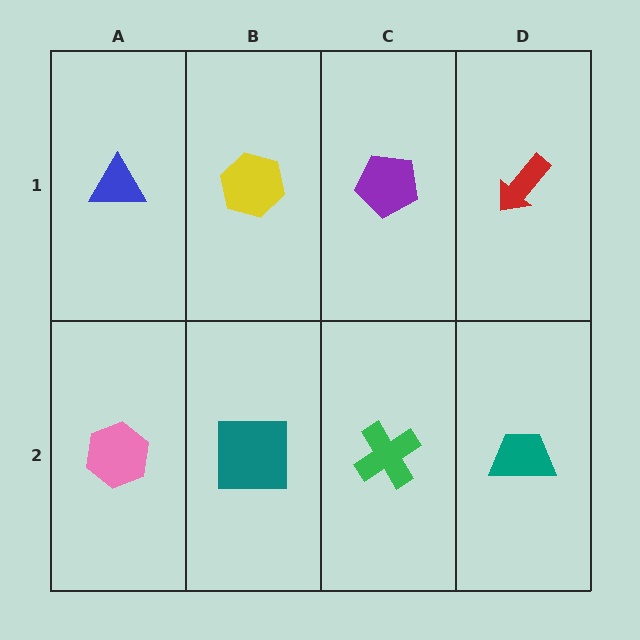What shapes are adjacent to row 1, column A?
A pink hexagon (row 2, column A), a yellow hexagon (row 1, column B).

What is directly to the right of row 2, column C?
A teal trapezoid.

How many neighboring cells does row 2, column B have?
3.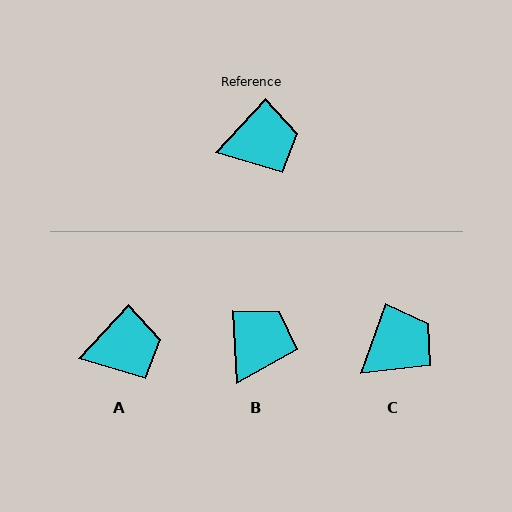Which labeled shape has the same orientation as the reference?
A.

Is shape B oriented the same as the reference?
No, it is off by about 46 degrees.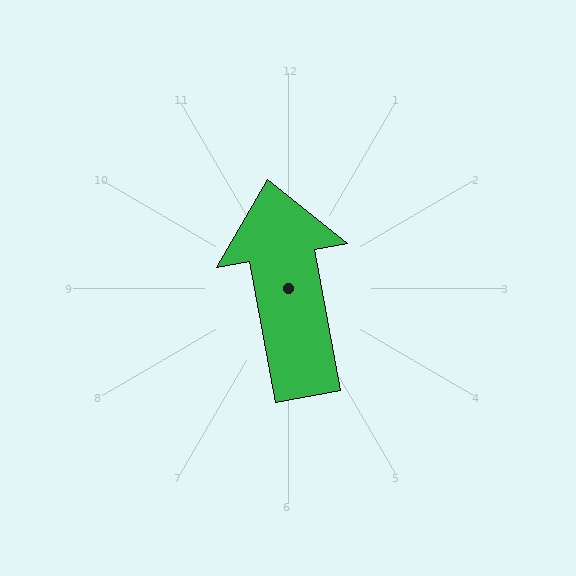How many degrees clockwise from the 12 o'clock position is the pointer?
Approximately 350 degrees.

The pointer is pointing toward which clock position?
Roughly 12 o'clock.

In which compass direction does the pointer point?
North.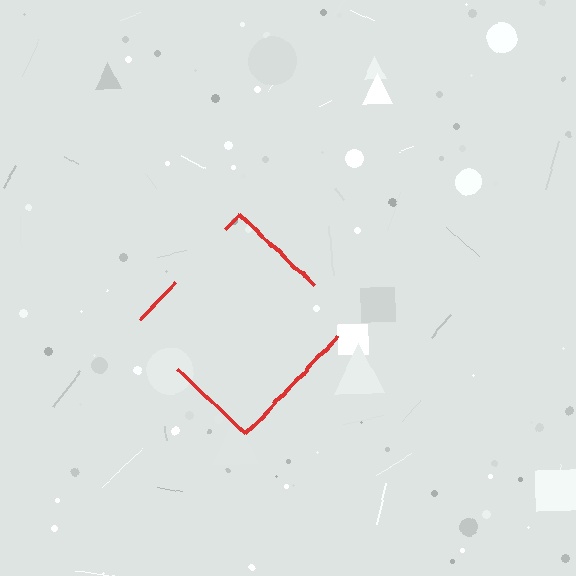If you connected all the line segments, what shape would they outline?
They would outline a diamond.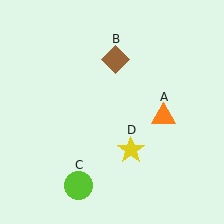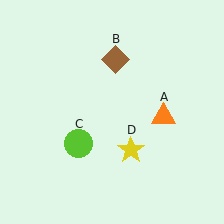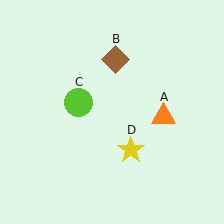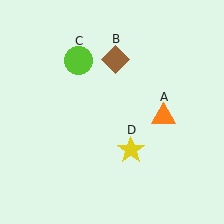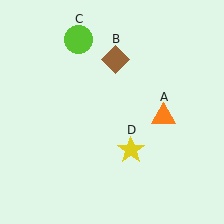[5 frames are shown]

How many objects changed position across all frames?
1 object changed position: lime circle (object C).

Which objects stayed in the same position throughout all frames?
Orange triangle (object A) and brown diamond (object B) and yellow star (object D) remained stationary.